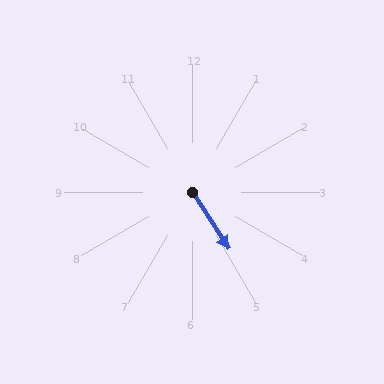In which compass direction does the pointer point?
Southeast.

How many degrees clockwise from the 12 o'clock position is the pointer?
Approximately 147 degrees.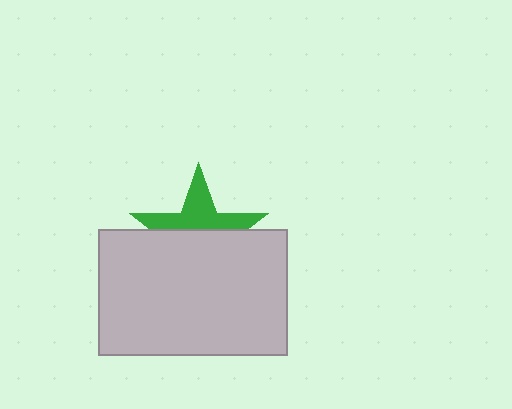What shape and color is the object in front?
The object in front is a light gray rectangle.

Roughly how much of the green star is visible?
A small part of it is visible (roughly 44%).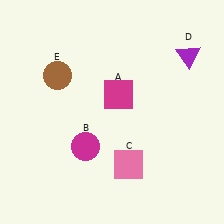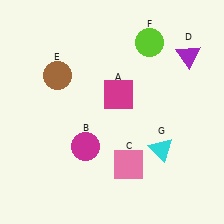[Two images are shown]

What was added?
A lime circle (F), a cyan triangle (G) were added in Image 2.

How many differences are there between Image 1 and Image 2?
There are 2 differences between the two images.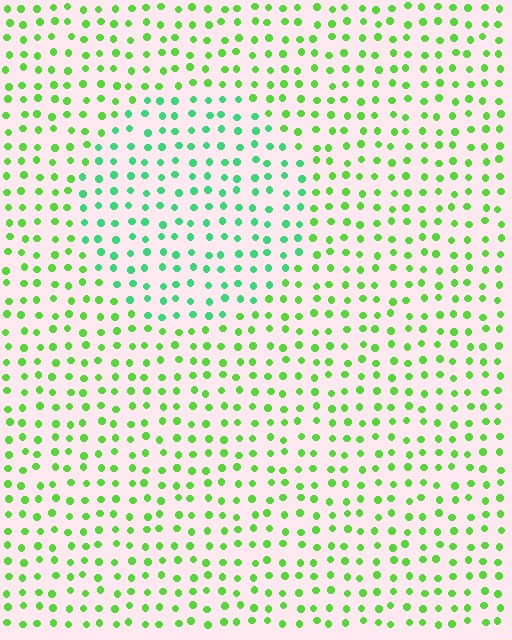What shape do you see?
I see a circle.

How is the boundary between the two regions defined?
The boundary is defined purely by a slight shift in hue (about 36 degrees). Spacing, size, and orientation are identical on both sides.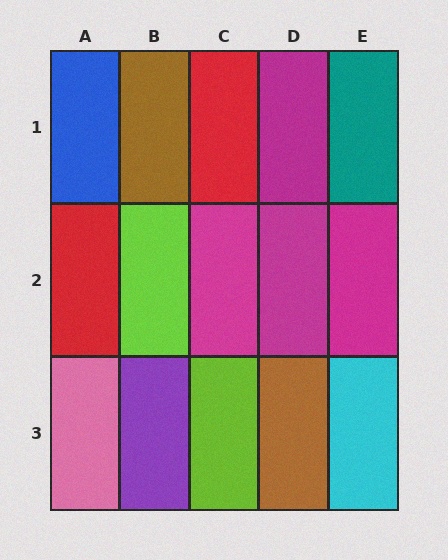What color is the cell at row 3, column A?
Pink.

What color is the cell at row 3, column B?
Purple.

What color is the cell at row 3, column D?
Brown.